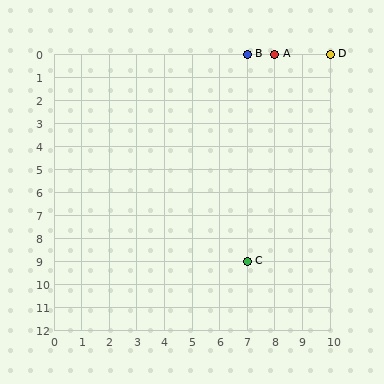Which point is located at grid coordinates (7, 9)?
Point C is at (7, 9).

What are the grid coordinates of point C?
Point C is at grid coordinates (7, 9).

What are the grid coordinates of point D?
Point D is at grid coordinates (10, 0).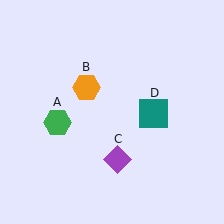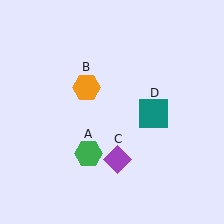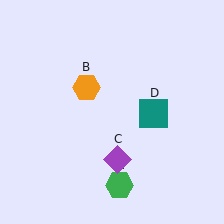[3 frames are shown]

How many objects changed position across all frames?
1 object changed position: green hexagon (object A).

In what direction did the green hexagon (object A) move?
The green hexagon (object A) moved down and to the right.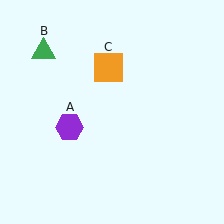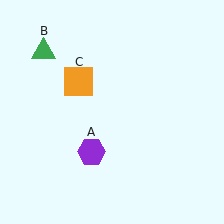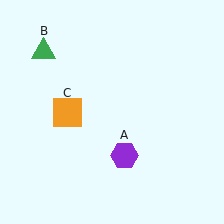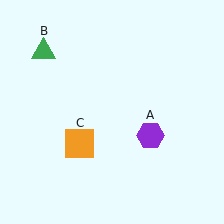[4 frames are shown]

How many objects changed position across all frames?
2 objects changed position: purple hexagon (object A), orange square (object C).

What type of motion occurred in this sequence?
The purple hexagon (object A), orange square (object C) rotated counterclockwise around the center of the scene.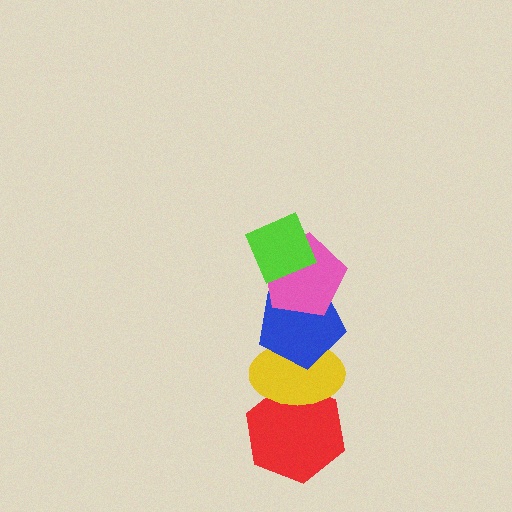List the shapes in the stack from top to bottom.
From top to bottom: the lime diamond, the pink pentagon, the blue pentagon, the yellow ellipse, the red hexagon.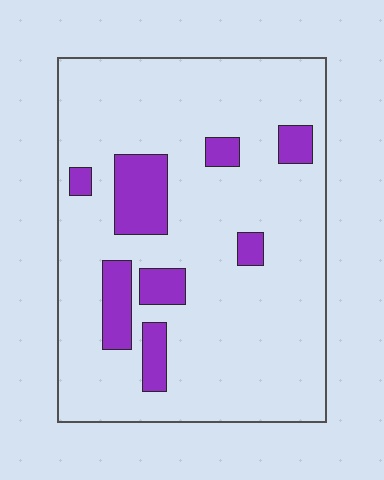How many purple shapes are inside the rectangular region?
8.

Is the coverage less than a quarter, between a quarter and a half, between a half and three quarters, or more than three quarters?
Less than a quarter.